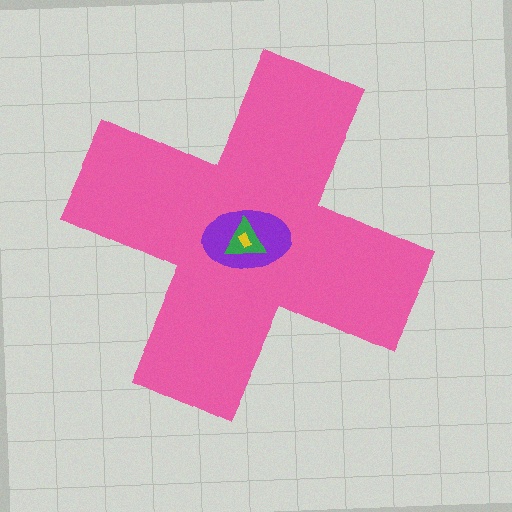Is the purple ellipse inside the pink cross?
Yes.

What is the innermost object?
The yellow rectangle.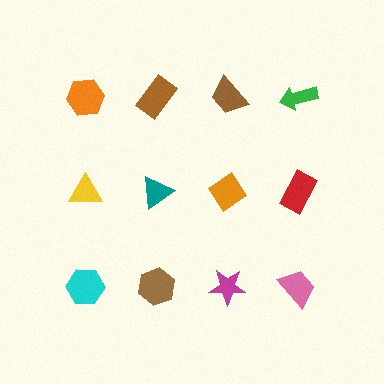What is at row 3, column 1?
A cyan hexagon.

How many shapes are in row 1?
4 shapes.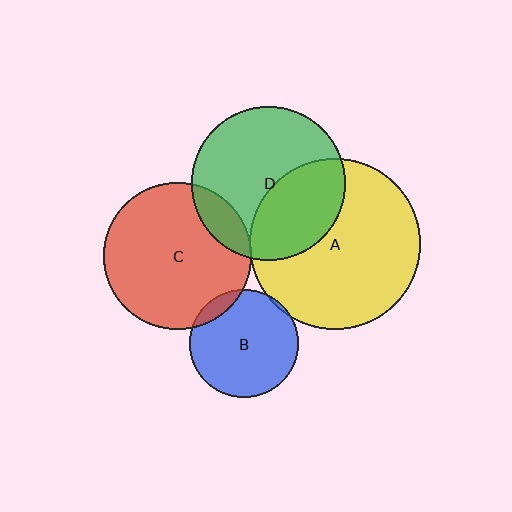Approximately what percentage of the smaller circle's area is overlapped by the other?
Approximately 15%.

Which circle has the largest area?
Circle A (yellow).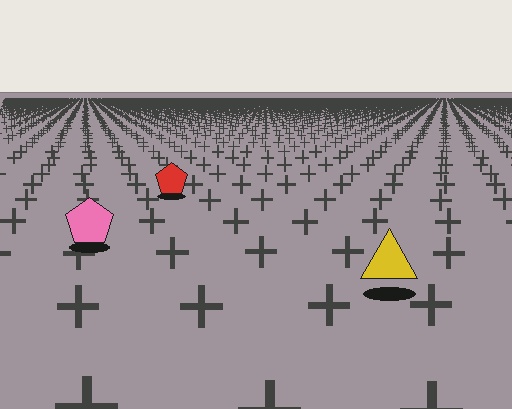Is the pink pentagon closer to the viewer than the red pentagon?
Yes. The pink pentagon is closer — you can tell from the texture gradient: the ground texture is coarser near it.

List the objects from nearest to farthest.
From nearest to farthest: the yellow triangle, the pink pentagon, the red pentagon.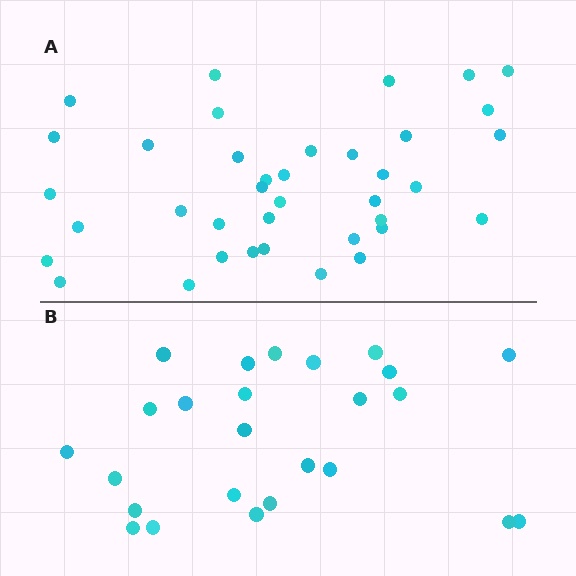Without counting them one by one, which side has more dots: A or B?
Region A (the top region) has more dots.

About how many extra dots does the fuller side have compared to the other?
Region A has approximately 15 more dots than region B.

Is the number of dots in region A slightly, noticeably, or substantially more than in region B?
Region A has substantially more. The ratio is roughly 1.5 to 1.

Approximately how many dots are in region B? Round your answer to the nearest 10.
About 20 dots. (The exact count is 25, which rounds to 20.)